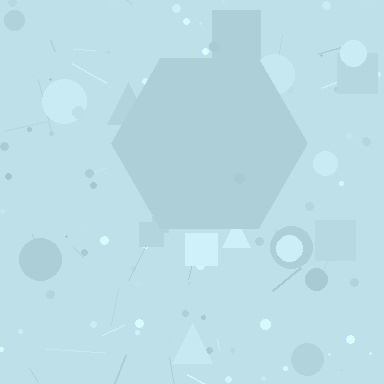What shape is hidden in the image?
A hexagon is hidden in the image.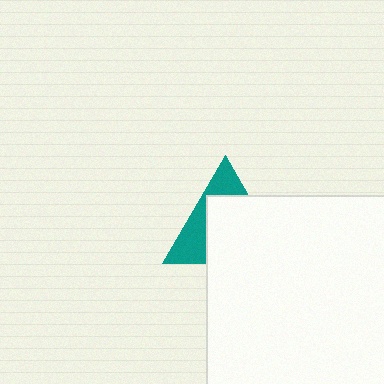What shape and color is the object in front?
The object in front is a white rectangle.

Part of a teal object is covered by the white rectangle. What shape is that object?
It is a triangle.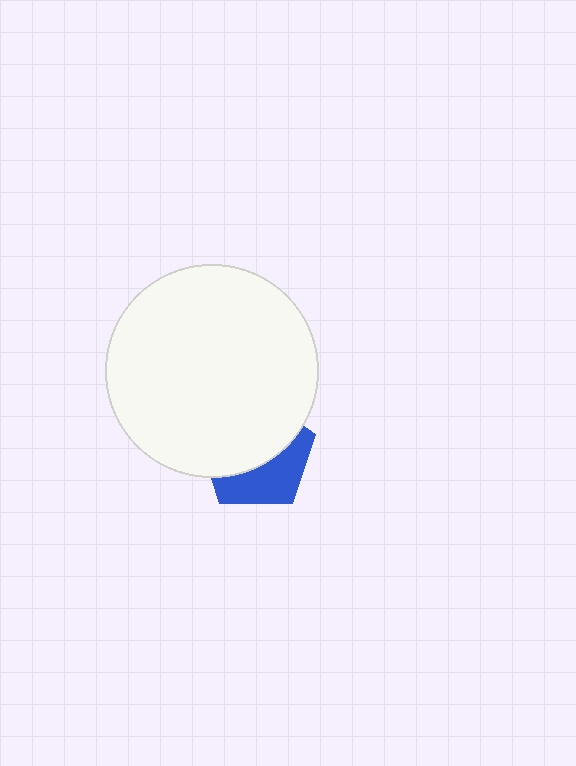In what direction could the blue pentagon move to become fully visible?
The blue pentagon could move down. That would shift it out from behind the white circle entirely.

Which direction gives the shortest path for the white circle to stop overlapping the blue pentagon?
Moving up gives the shortest separation.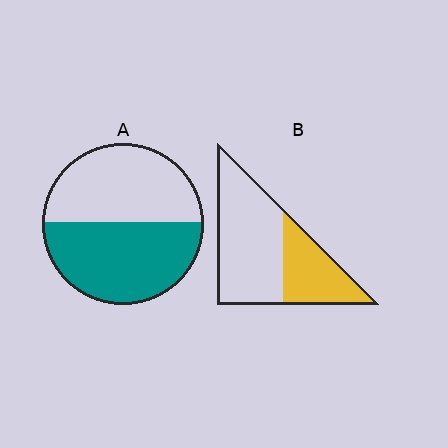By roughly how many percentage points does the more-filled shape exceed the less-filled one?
By roughly 15 percentage points (A over B).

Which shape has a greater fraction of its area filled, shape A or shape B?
Shape A.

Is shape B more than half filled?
No.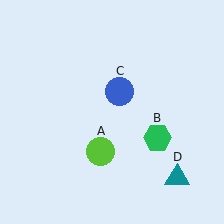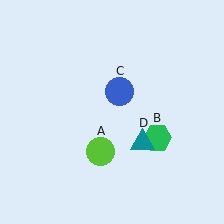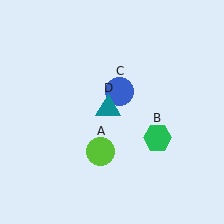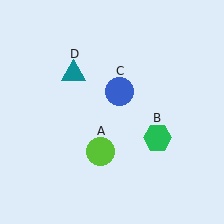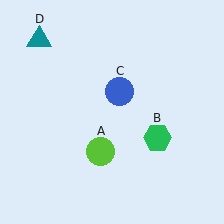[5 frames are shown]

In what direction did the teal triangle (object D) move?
The teal triangle (object D) moved up and to the left.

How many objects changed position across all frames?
1 object changed position: teal triangle (object D).